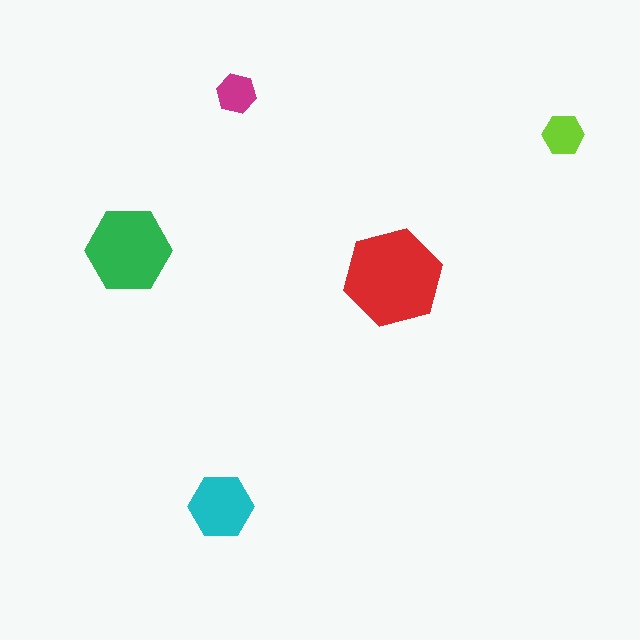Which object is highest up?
The magenta hexagon is topmost.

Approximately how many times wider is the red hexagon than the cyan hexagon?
About 1.5 times wider.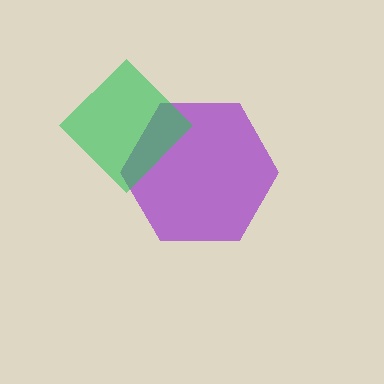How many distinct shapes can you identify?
There are 2 distinct shapes: a purple hexagon, a green diamond.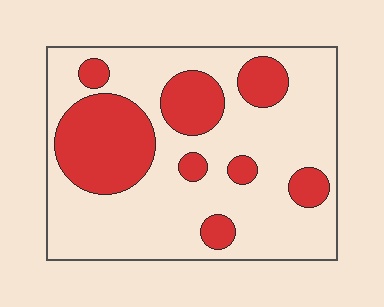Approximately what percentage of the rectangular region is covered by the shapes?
Approximately 30%.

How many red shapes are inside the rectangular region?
8.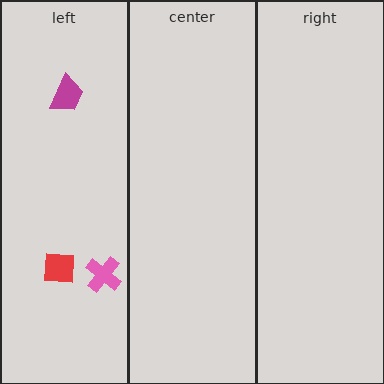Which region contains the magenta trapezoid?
The left region.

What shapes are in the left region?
The magenta trapezoid, the pink cross, the red square.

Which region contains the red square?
The left region.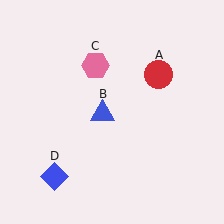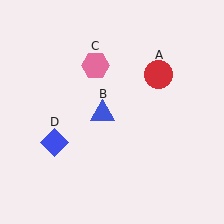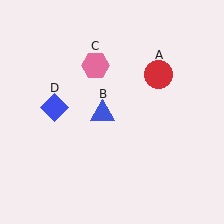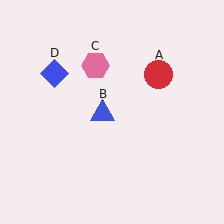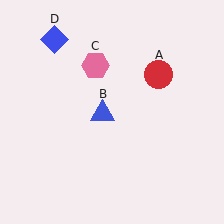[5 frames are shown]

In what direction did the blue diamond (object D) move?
The blue diamond (object D) moved up.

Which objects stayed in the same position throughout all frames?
Red circle (object A) and blue triangle (object B) and pink hexagon (object C) remained stationary.